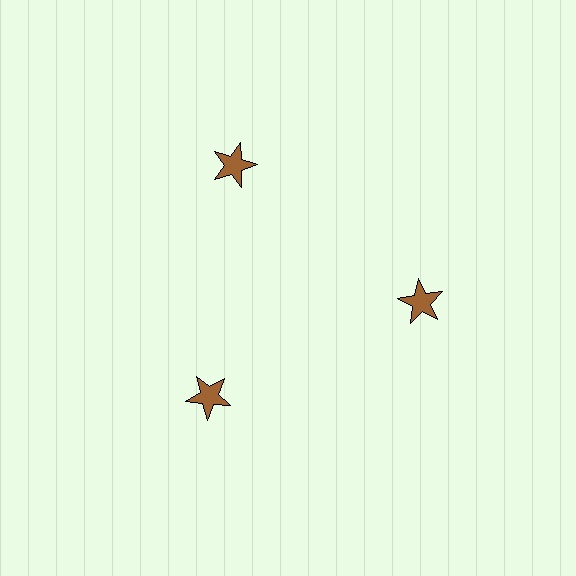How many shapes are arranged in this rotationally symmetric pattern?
There are 3 shapes, arranged in 3 groups of 1.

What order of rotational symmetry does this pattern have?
This pattern has 3-fold rotational symmetry.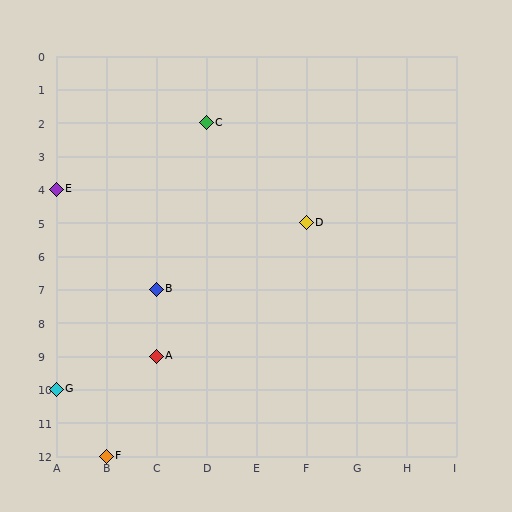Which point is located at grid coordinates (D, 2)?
Point C is at (D, 2).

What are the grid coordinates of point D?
Point D is at grid coordinates (F, 5).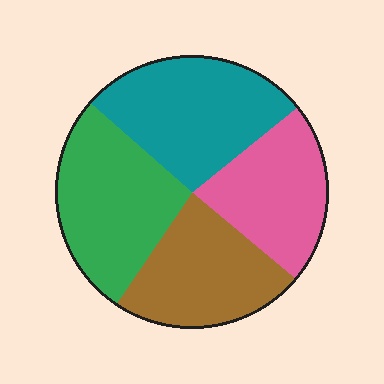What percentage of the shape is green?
Green covers 27% of the shape.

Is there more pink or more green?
Green.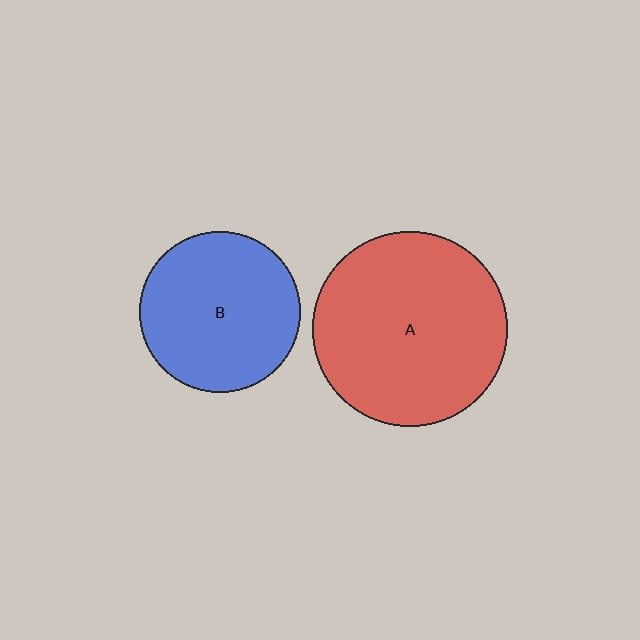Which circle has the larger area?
Circle A (red).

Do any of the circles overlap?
No, none of the circles overlap.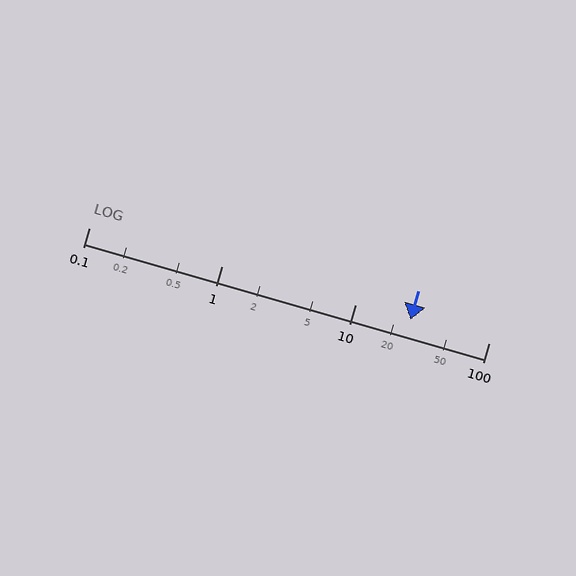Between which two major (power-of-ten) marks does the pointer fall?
The pointer is between 10 and 100.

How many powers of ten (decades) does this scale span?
The scale spans 3 decades, from 0.1 to 100.